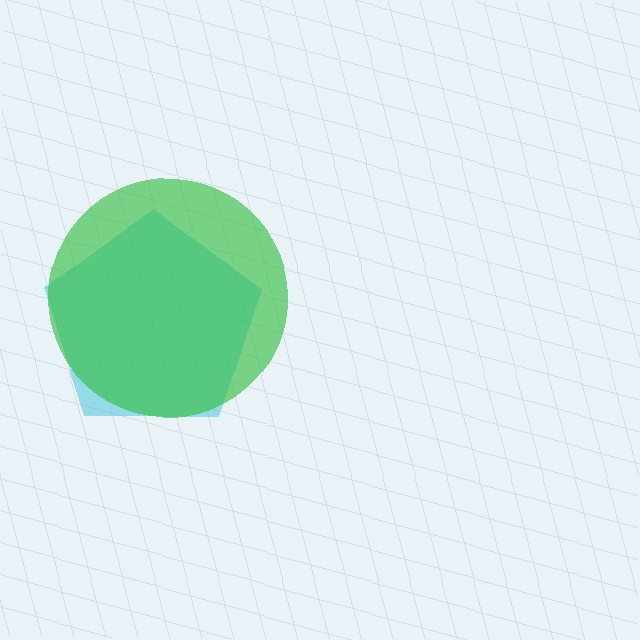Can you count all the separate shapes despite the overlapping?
Yes, there are 2 separate shapes.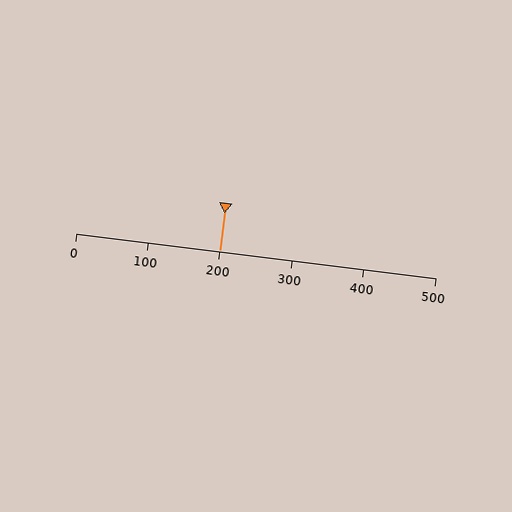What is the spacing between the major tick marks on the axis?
The major ticks are spaced 100 apart.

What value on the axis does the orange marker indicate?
The marker indicates approximately 200.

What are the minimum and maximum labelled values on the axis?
The axis runs from 0 to 500.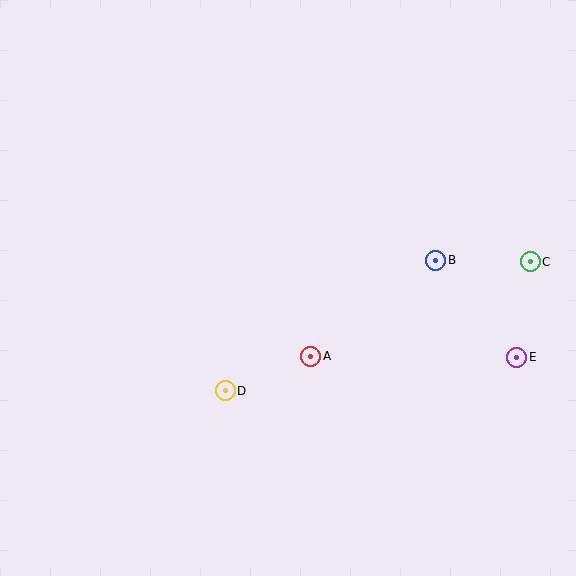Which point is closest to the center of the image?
Point A at (311, 356) is closest to the center.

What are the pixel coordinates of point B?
Point B is at (436, 260).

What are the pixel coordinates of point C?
Point C is at (530, 262).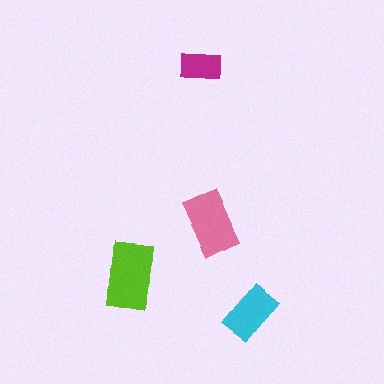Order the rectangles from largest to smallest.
the lime one, the pink one, the cyan one, the magenta one.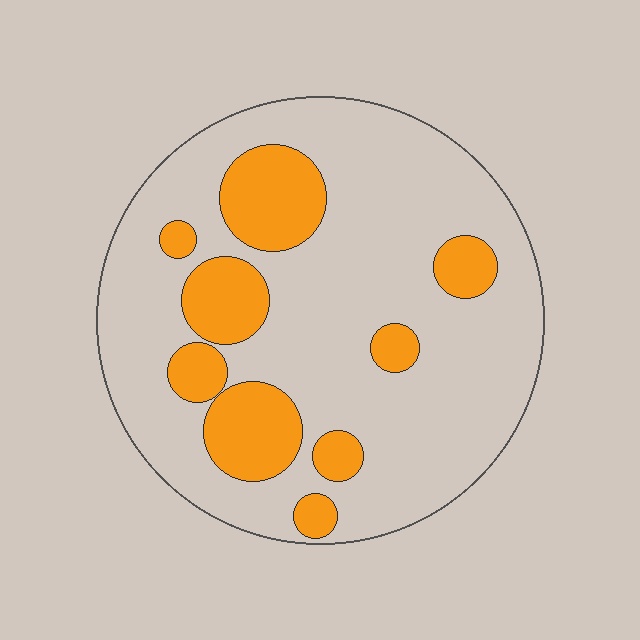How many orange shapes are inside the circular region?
9.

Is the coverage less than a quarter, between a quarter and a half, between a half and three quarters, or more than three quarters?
Less than a quarter.